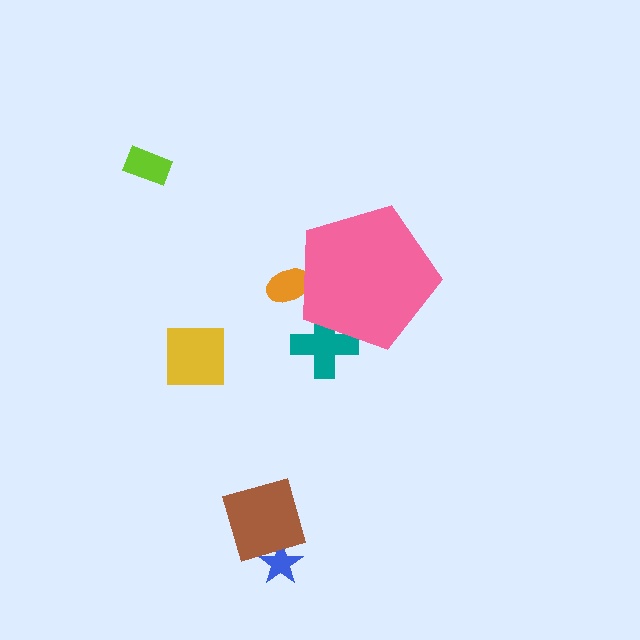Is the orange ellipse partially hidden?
Yes, the orange ellipse is partially hidden behind the pink pentagon.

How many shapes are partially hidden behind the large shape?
2 shapes are partially hidden.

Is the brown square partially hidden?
No, the brown square is fully visible.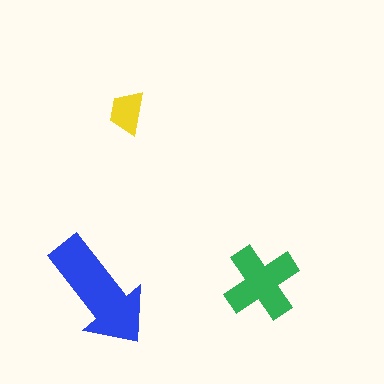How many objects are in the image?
There are 3 objects in the image.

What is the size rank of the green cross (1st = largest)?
2nd.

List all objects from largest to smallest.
The blue arrow, the green cross, the yellow trapezoid.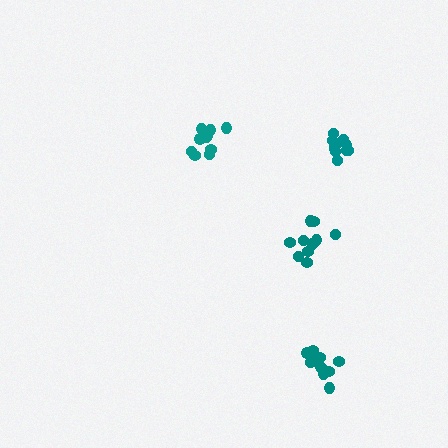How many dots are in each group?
Group 1: 10 dots, Group 2: 10 dots, Group 3: 12 dots, Group 4: 11 dots (43 total).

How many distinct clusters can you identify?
There are 4 distinct clusters.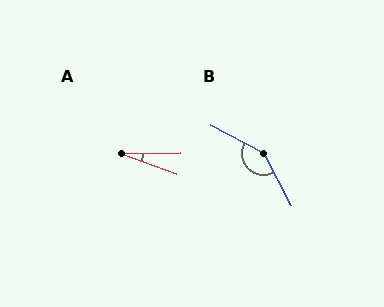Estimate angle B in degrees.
Approximately 146 degrees.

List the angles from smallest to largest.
A (21°), B (146°).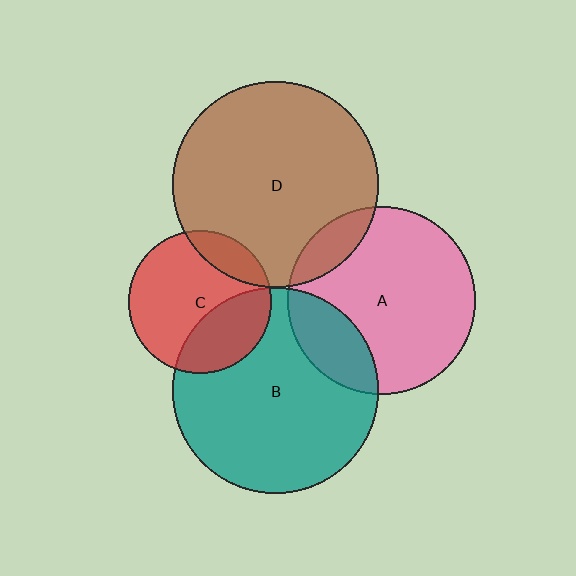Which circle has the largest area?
Circle D (brown).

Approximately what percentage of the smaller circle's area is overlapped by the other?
Approximately 30%.